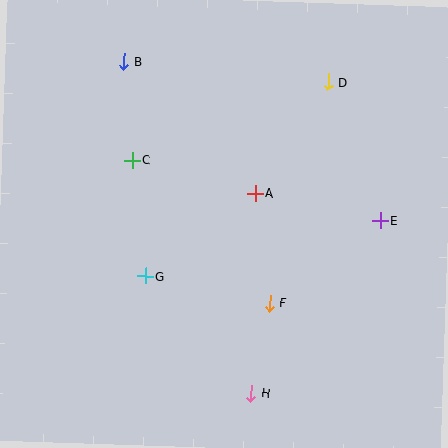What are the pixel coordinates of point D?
Point D is at (328, 82).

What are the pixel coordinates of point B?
Point B is at (124, 61).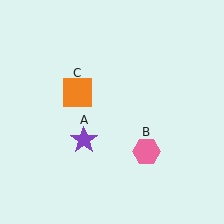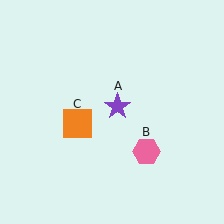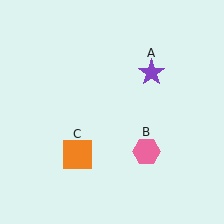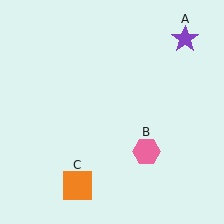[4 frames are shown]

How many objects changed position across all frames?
2 objects changed position: purple star (object A), orange square (object C).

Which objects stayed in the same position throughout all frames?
Pink hexagon (object B) remained stationary.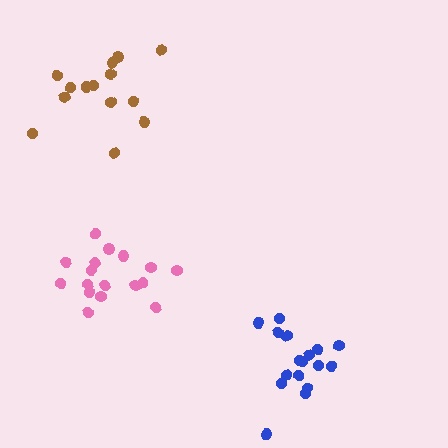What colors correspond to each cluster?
The clusters are colored: blue, brown, pink.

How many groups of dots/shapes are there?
There are 3 groups.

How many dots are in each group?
Group 1: 17 dots, Group 2: 15 dots, Group 3: 17 dots (49 total).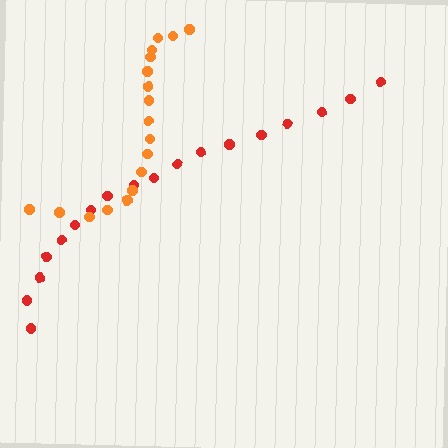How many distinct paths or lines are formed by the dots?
There are 2 distinct paths.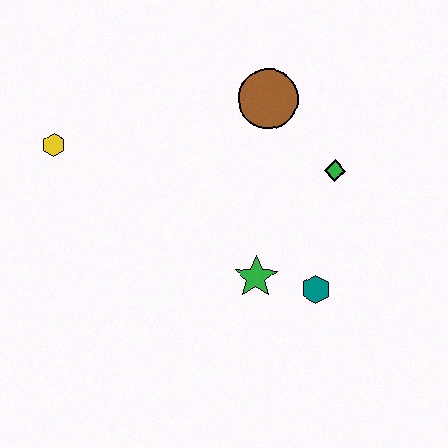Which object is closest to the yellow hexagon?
The brown circle is closest to the yellow hexagon.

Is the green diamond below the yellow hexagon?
Yes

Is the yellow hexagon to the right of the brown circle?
No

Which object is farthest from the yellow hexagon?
The teal hexagon is farthest from the yellow hexagon.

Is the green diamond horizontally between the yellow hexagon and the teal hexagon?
No